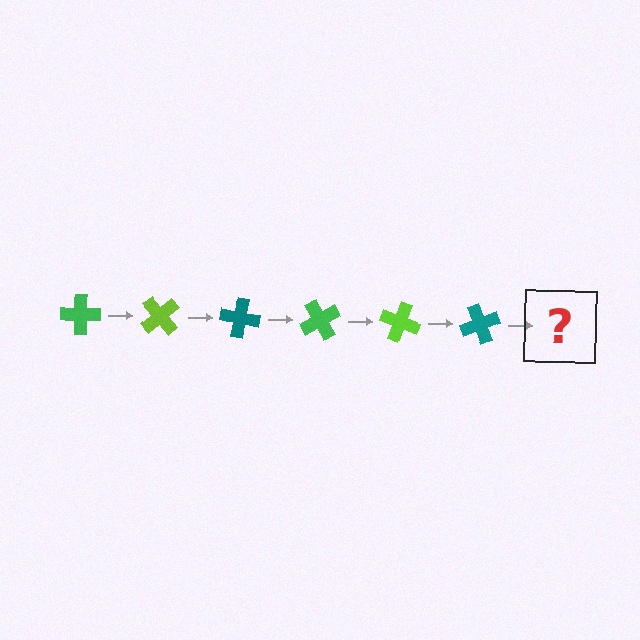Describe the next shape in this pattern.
It should be a green cross, rotated 300 degrees from the start.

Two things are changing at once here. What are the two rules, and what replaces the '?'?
The two rules are that it rotates 50 degrees each step and the color cycles through green, lime, and teal. The '?' should be a green cross, rotated 300 degrees from the start.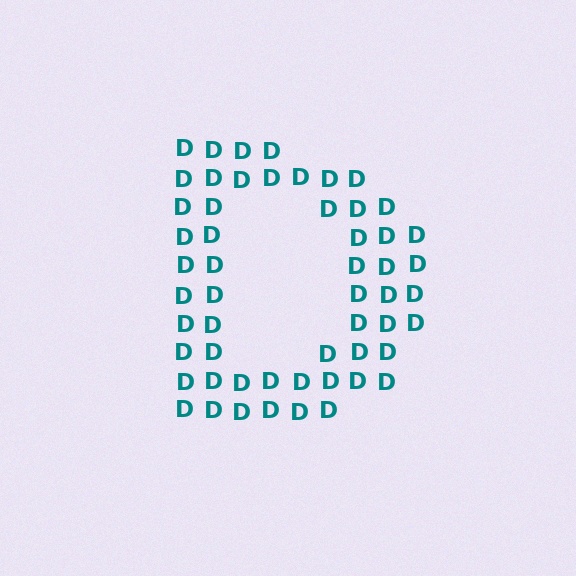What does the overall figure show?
The overall figure shows the letter D.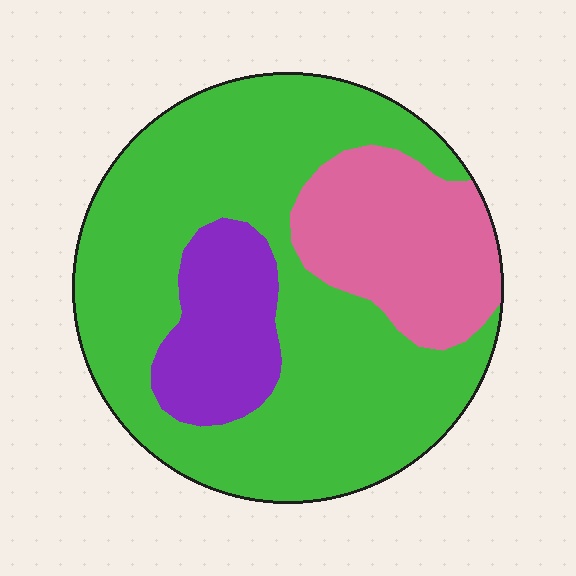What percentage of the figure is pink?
Pink takes up about one fifth (1/5) of the figure.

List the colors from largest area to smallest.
From largest to smallest: green, pink, purple.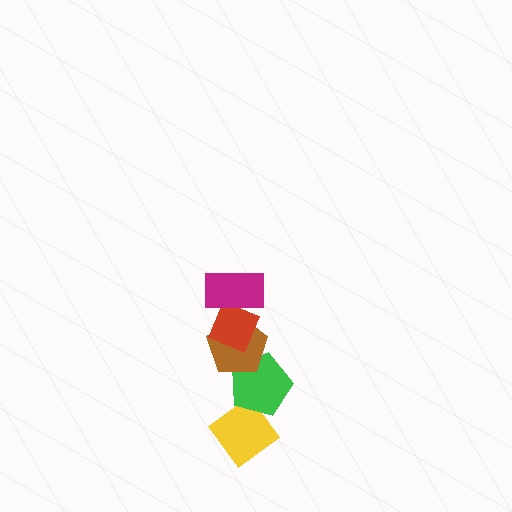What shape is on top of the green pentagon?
The brown pentagon is on top of the green pentagon.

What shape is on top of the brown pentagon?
The red diamond is on top of the brown pentagon.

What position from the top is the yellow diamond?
The yellow diamond is 5th from the top.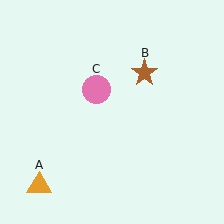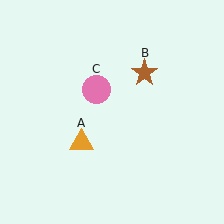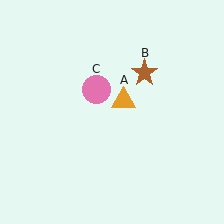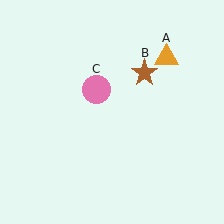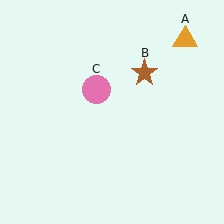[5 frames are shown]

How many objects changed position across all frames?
1 object changed position: orange triangle (object A).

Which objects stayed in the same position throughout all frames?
Brown star (object B) and pink circle (object C) remained stationary.